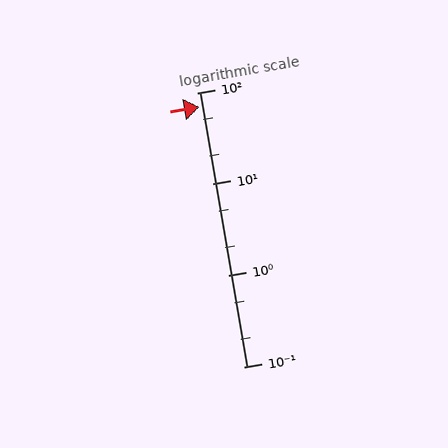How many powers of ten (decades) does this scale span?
The scale spans 3 decades, from 0.1 to 100.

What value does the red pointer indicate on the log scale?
The pointer indicates approximately 69.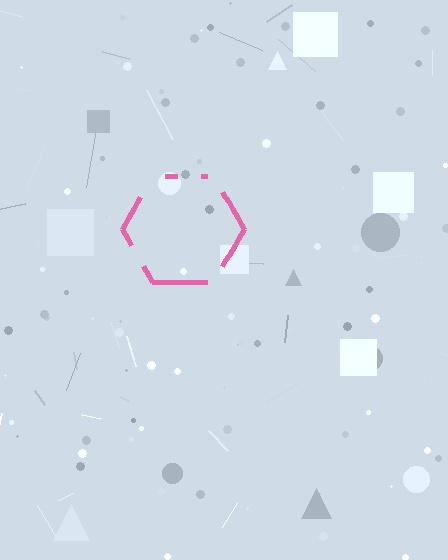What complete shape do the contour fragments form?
The contour fragments form a hexagon.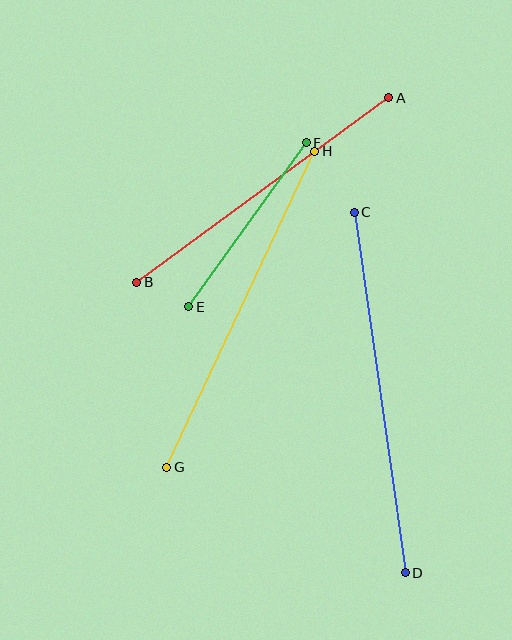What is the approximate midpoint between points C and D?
The midpoint is at approximately (380, 393) pixels.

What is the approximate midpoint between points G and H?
The midpoint is at approximately (241, 309) pixels.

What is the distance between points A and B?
The distance is approximately 313 pixels.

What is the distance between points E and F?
The distance is approximately 202 pixels.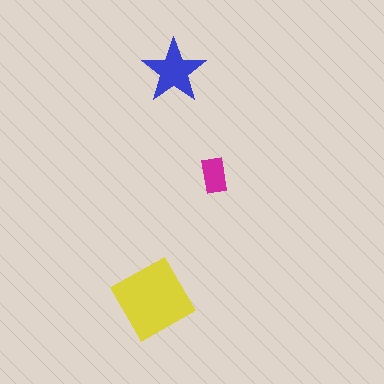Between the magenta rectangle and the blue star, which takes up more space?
The blue star.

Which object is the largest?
The yellow diamond.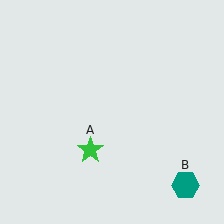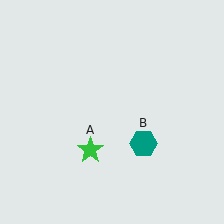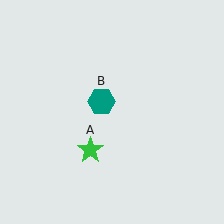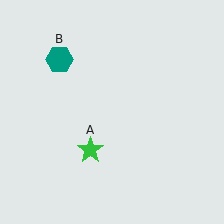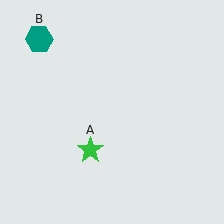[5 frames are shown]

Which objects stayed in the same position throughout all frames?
Green star (object A) remained stationary.